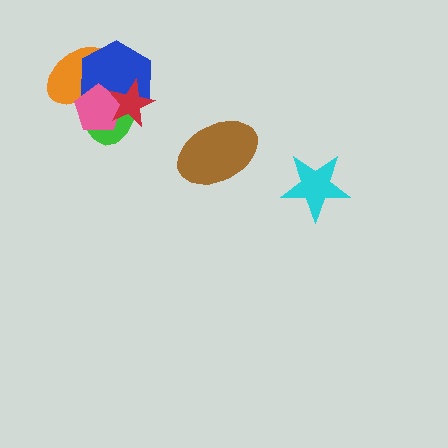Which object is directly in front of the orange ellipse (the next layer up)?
The blue hexagon is directly in front of the orange ellipse.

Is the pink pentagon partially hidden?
Yes, it is partially covered by another shape.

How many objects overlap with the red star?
3 objects overlap with the red star.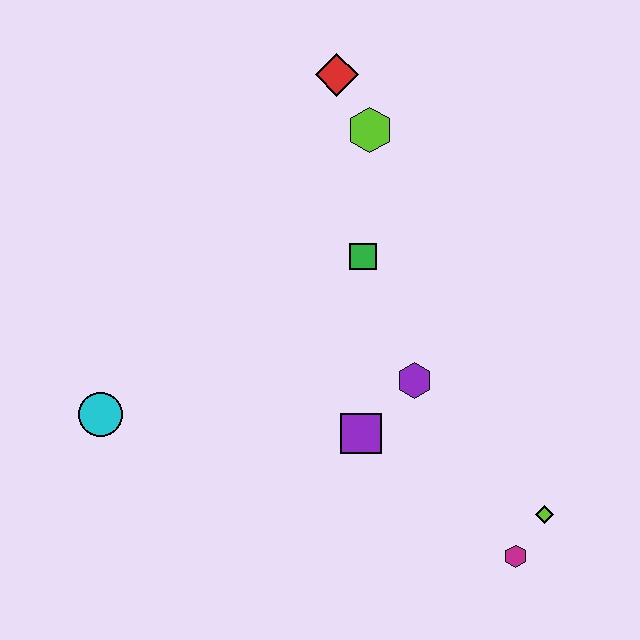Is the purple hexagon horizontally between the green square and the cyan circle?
No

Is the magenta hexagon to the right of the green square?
Yes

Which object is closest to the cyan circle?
The purple square is closest to the cyan circle.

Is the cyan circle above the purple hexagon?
No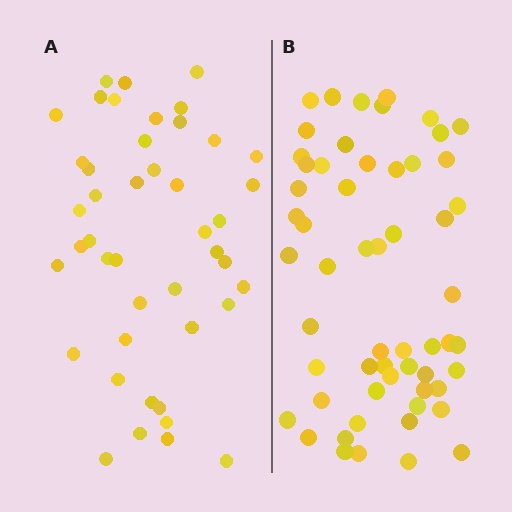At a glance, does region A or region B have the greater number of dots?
Region B (the right region) has more dots.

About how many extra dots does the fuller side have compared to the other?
Region B has approximately 15 more dots than region A.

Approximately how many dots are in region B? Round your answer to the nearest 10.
About 60 dots. (The exact count is 57, which rounds to 60.)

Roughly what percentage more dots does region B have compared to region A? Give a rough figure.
About 30% more.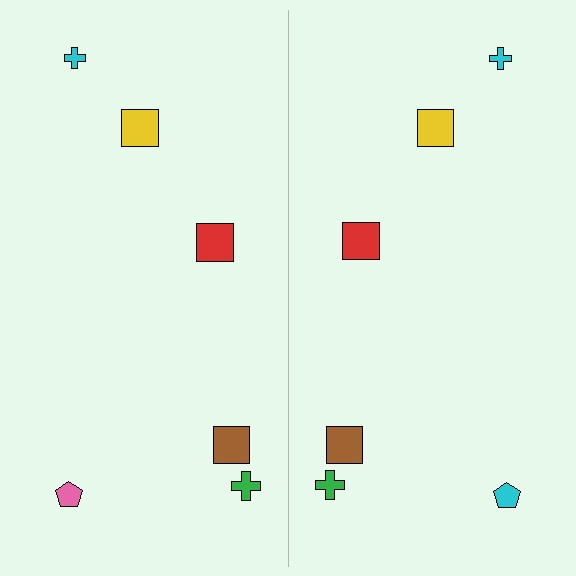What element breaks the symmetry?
The cyan pentagon on the right side breaks the symmetry — its mirror counterpart is pink.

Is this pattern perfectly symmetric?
No, the pattern is not perfectly symmetric. The cyan pentagon on the right side breaks the symmetry — its mirror counterpart is pink.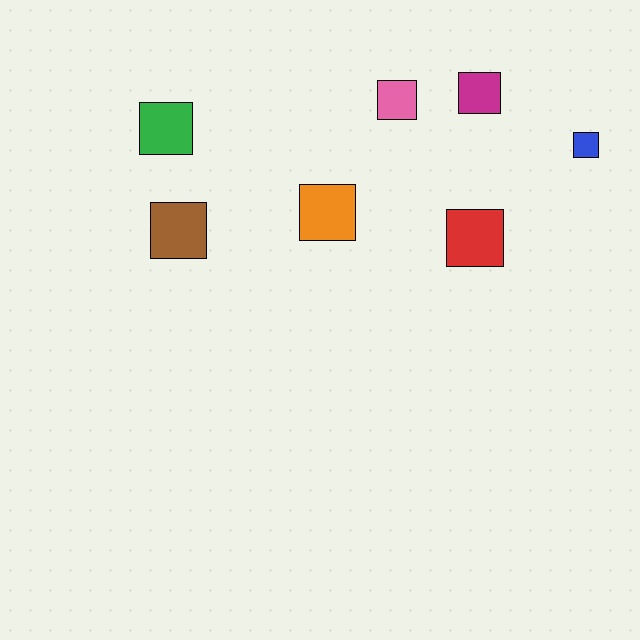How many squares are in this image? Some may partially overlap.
There are 7 squares.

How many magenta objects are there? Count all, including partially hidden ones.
There is 1 magenta object.